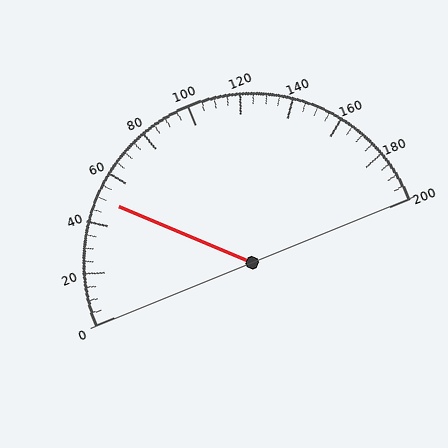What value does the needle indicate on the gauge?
The needle indicates approximately 50.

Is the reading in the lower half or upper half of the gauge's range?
The reading is in the lower half of the range (0 to 200).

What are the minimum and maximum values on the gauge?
The gauge ranges from 0 to 200.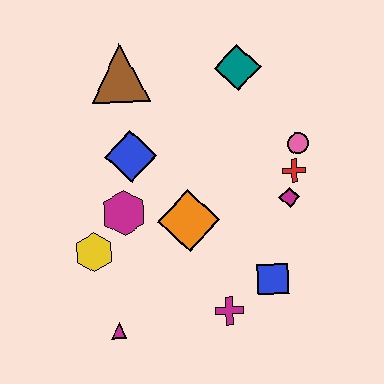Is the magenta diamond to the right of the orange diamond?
Yes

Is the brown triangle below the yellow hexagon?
No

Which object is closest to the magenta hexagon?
The yellow hexagon is closest to the magenta hexagon.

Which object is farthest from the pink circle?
The magenta triangle is farthest from the pink circle.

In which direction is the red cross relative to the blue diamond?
The red cross is to the right of the blue diamond.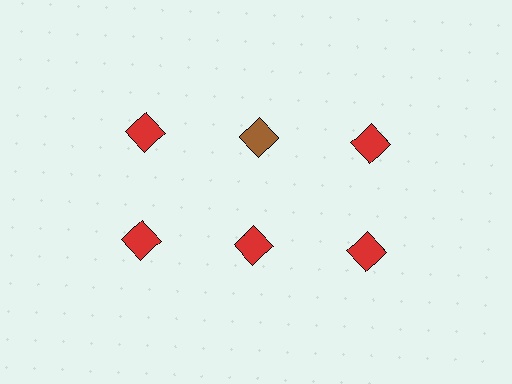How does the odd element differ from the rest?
It has a different color: brown instead of red.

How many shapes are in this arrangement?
There are 6 shapes arranged in a grid pattern.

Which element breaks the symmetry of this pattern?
The brown diamond in the top row, second from left column breaks the symmetry. All other shapes are red diamonds.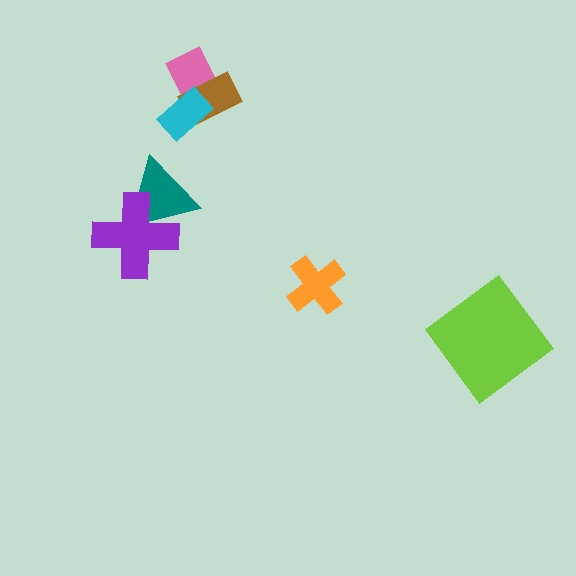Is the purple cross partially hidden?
No, no other shape covers it.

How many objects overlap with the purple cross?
1 object overlaps with the purple cross.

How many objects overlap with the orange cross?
0 objects overlap with the orange cross.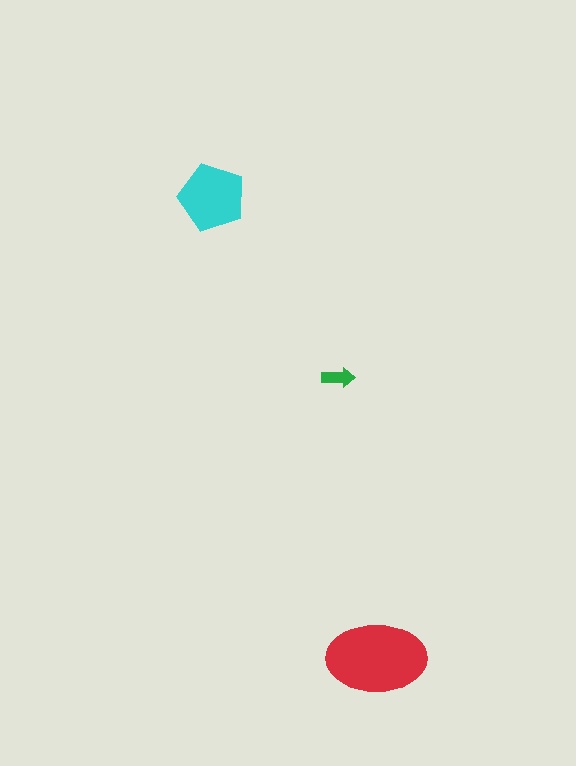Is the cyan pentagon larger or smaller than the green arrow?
Larger.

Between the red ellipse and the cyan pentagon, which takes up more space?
The red ellipse.